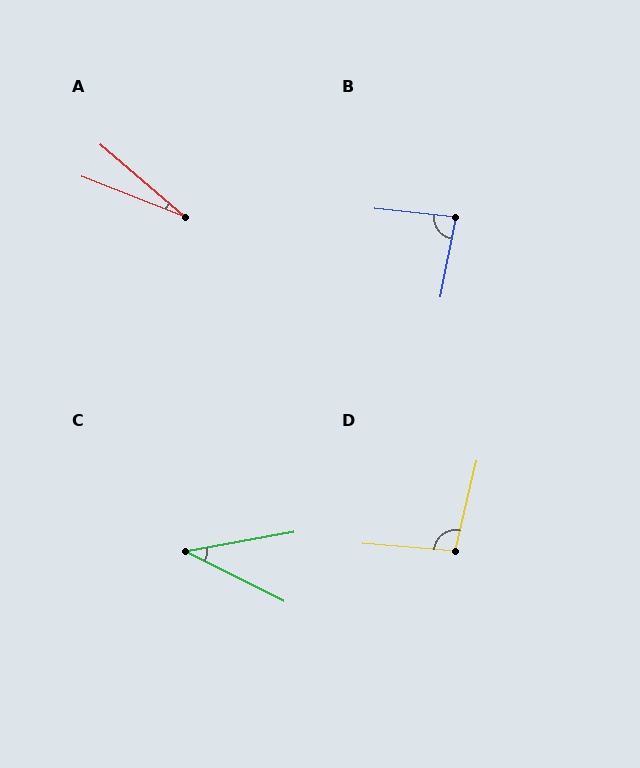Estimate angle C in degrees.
Approximately 37 degrees.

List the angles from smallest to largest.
A (19°), C (37°), B (85°), D (99°).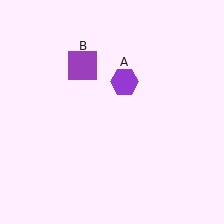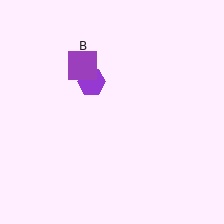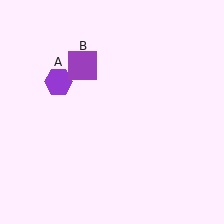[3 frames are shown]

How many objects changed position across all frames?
1 object changed position: purple hexagon (object A).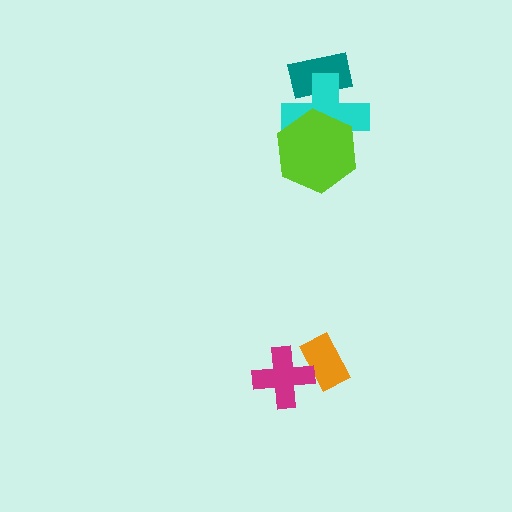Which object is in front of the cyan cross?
The lime hexagon is in front of the cyan cross.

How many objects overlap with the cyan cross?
2 objects overlap with the cyan cross.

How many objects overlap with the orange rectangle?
1 object overlaps with the orange rectangle.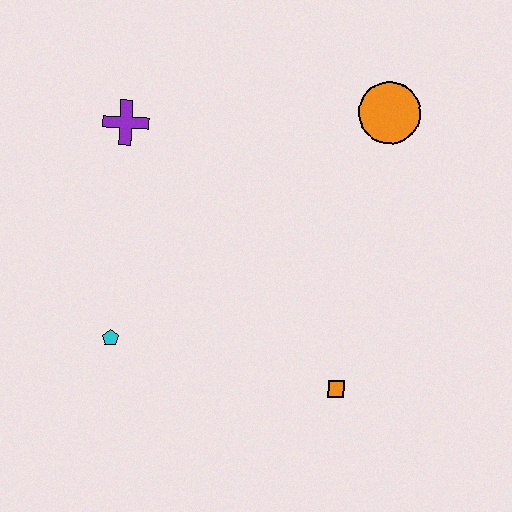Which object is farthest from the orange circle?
The cyan pentagon is farthest from the orange circle.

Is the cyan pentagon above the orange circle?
No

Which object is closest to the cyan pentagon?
The purple cross is closest to the cyan pentagon.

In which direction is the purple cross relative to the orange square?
The purple cross is above the orange square.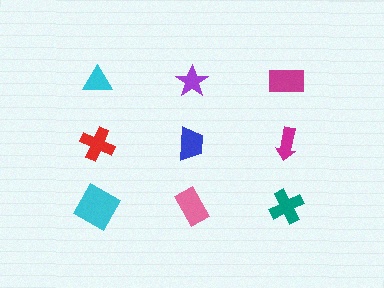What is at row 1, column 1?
A cyan triangle.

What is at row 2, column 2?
A blue trapezoid.